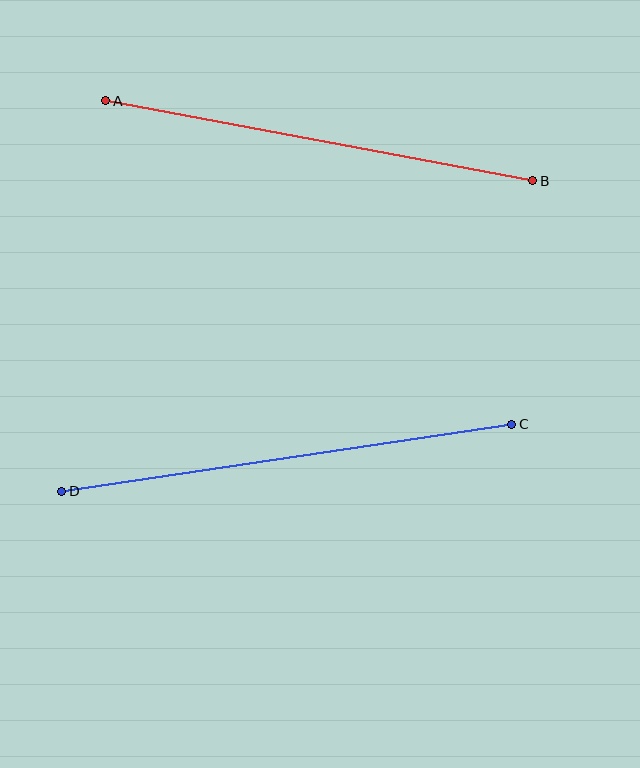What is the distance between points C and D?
The distance is approximately 455 pixels.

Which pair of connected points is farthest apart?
Points C and D are farthest apart.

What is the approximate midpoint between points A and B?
The midpoint is at approximately (319, 141) pixels.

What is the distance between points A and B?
The distance is approximately 434 pixels.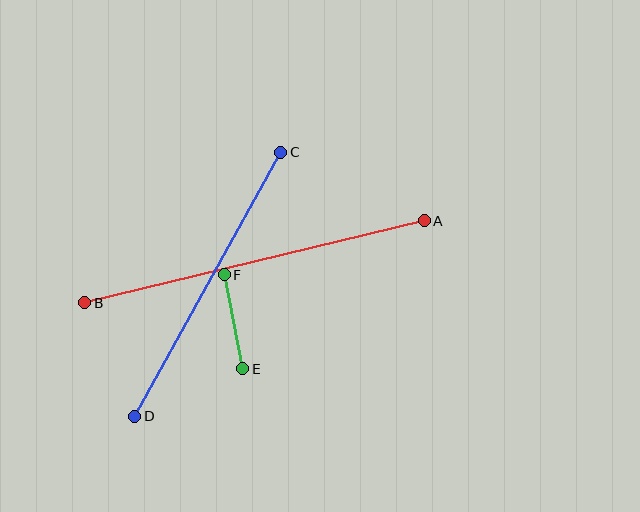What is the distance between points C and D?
The distance is approximately 302 pixels.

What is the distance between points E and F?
The distance is approximately 96 pixels.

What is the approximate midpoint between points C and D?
The midpoint is at approximately (208, 284) pixels.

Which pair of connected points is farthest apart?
Points A and B are farthest apart.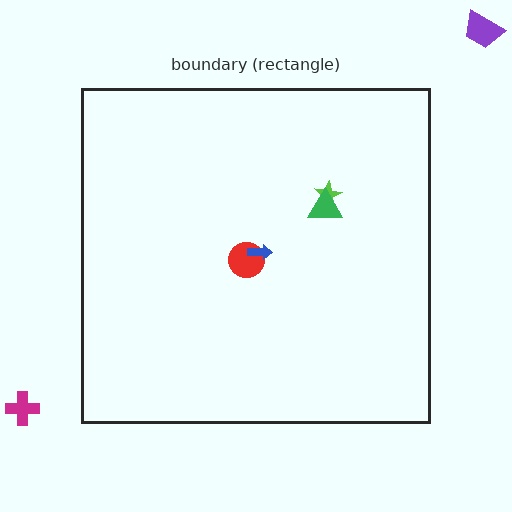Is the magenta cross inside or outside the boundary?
Outside.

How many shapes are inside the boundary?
4 inside, 2 outside.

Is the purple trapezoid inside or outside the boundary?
Outside.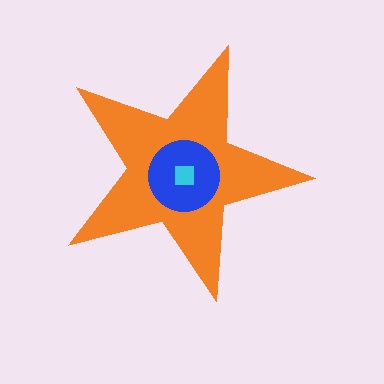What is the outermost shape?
The orange star.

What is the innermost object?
The cyan square.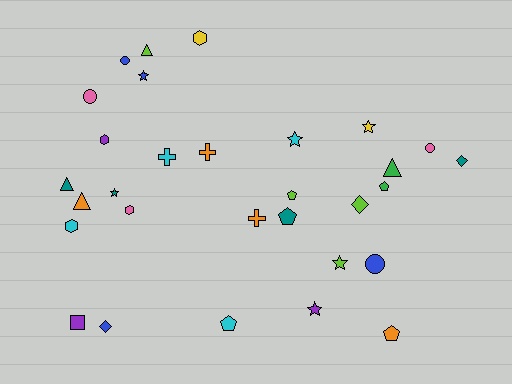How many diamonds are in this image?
There are 3 diamonds.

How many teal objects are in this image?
There are 4 teal objects.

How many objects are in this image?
There are 30 objects.